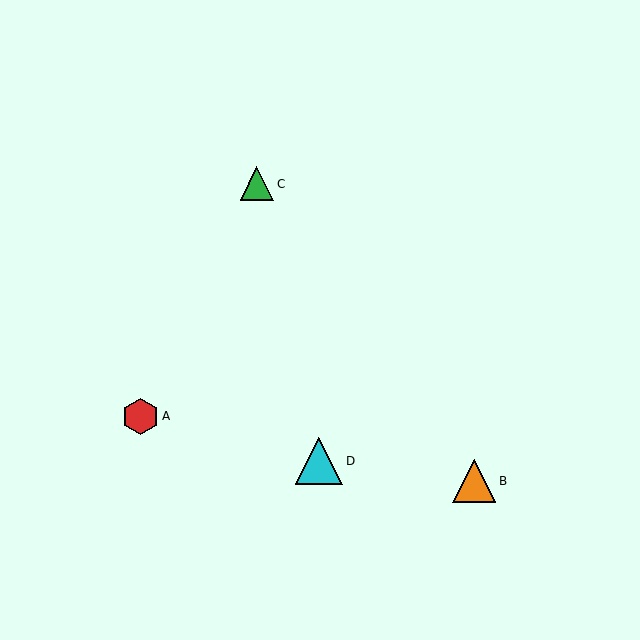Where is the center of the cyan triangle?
The center of the cyan triangle is at (319, 461).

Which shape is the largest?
The cyan triangle (labeled D) is the largest.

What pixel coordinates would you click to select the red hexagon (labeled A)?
Click at (141, 416) to select the red hexagon A.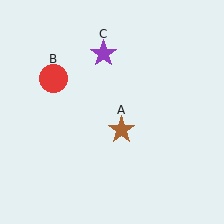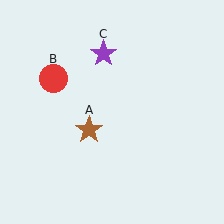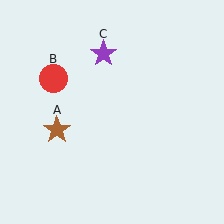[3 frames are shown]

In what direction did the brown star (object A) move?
The brown star (object A) moved left.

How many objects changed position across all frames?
1 object changed position: brown star (object A).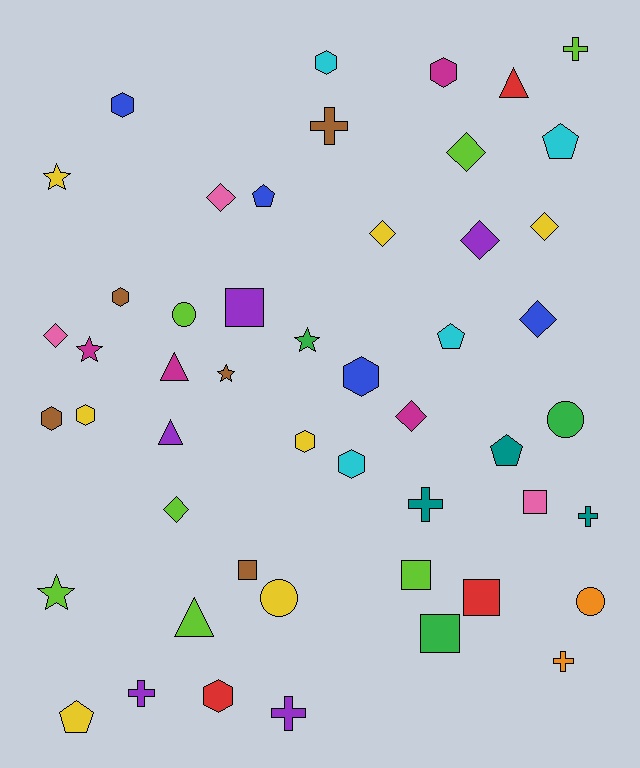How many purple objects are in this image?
There are 5 purple objects.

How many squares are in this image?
There are 6 squares.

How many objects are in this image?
There are 50 objects.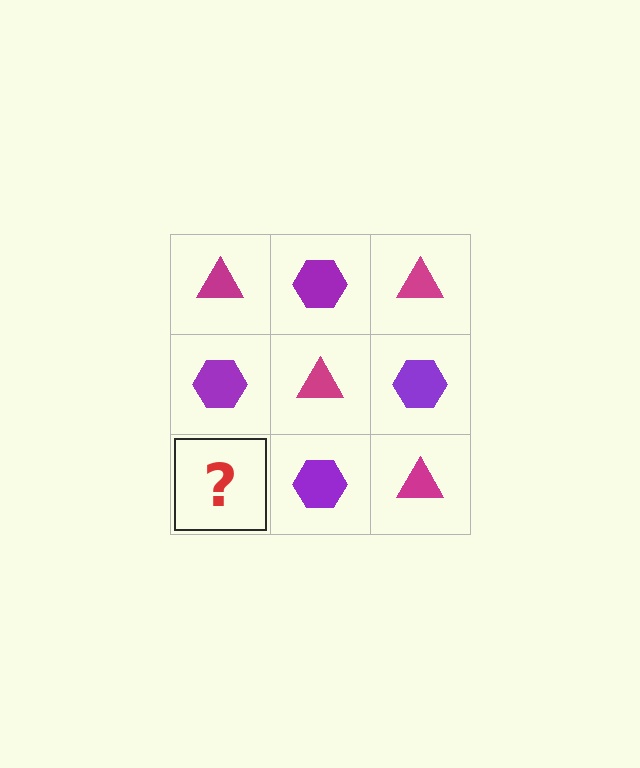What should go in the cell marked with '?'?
The missing cell should contain a magenta triangle.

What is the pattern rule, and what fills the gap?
The rule is that it alternates magenta triangle and purple hexagon in a checkerboard pattern. The gap should be filled with a magenta triangle.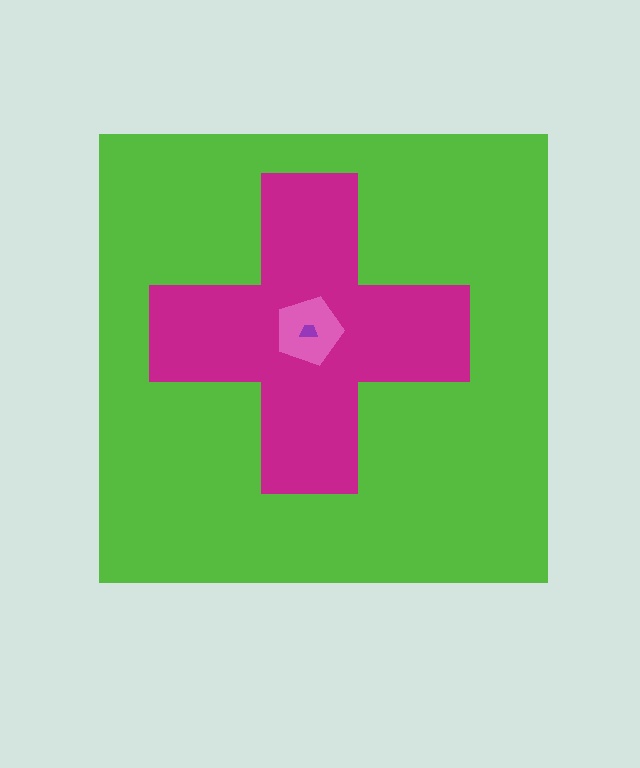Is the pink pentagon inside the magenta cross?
Yes.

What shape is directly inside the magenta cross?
The pink pentagon.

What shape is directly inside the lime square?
The magenta cross.